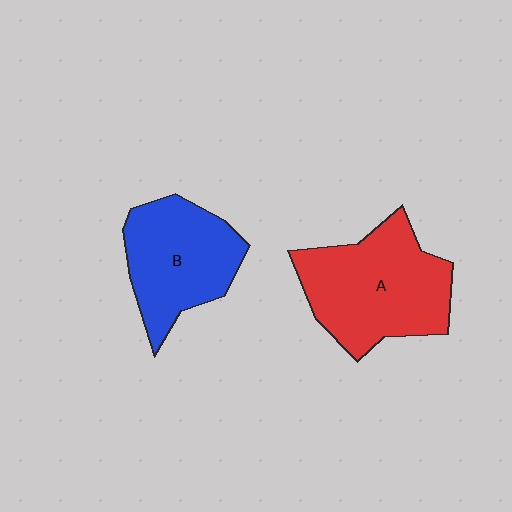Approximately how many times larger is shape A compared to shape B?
Approximately 1.2 times.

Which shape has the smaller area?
Shape B (blue).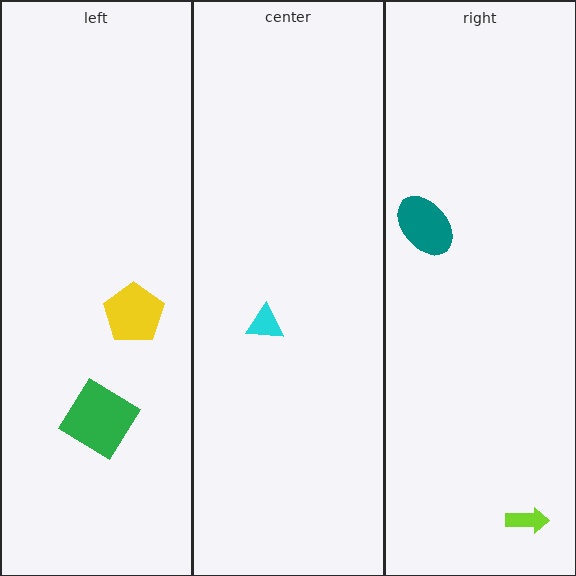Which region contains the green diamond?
The left region.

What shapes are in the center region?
The cyan triangle.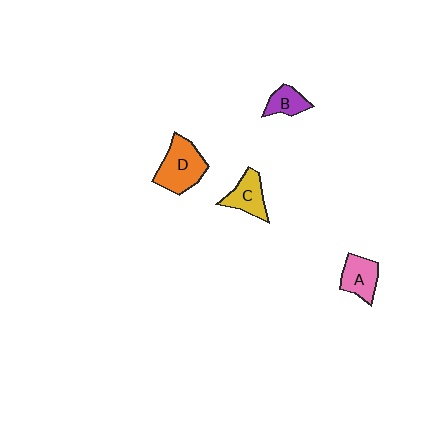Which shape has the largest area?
Shape D (orange).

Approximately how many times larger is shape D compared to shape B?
Approximately 2.0 times.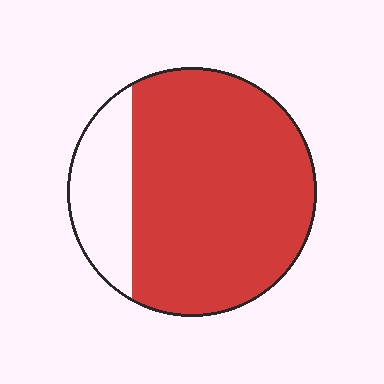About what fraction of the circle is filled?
About four fifths (4/5).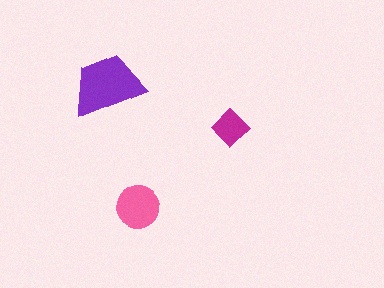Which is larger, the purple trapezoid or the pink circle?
The purple trapezoid.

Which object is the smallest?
The magenta diamond.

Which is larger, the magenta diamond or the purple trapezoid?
The purple trapezoid.